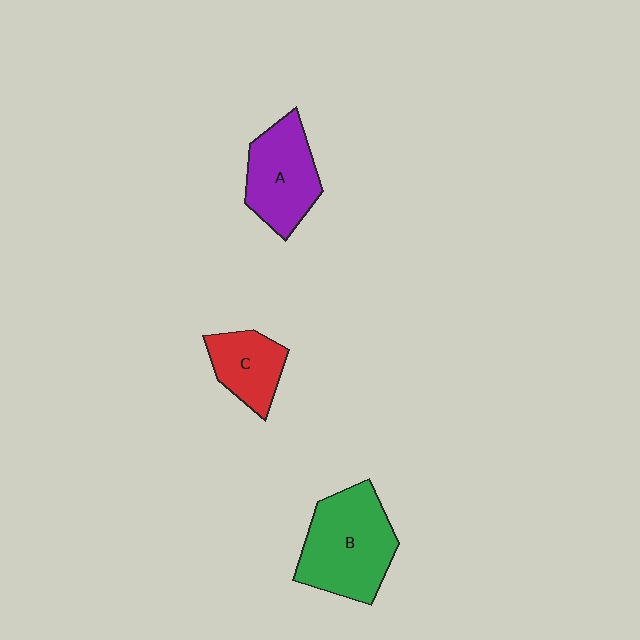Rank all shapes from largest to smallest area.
From largest to smallest: B (green), A (purple), C (red).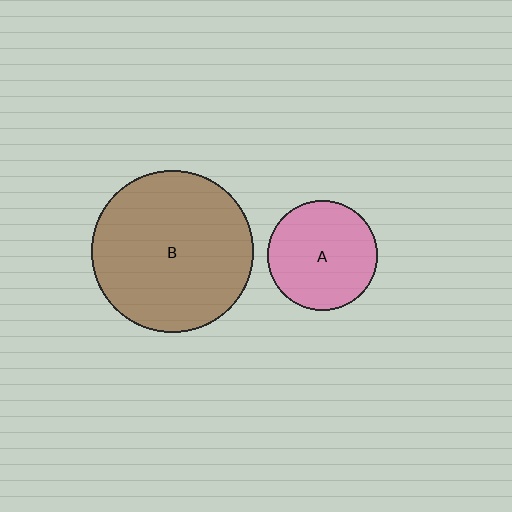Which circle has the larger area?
Circle B (brown).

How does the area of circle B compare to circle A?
Approximately 2.2 times.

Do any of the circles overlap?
No, none of the circles overlap.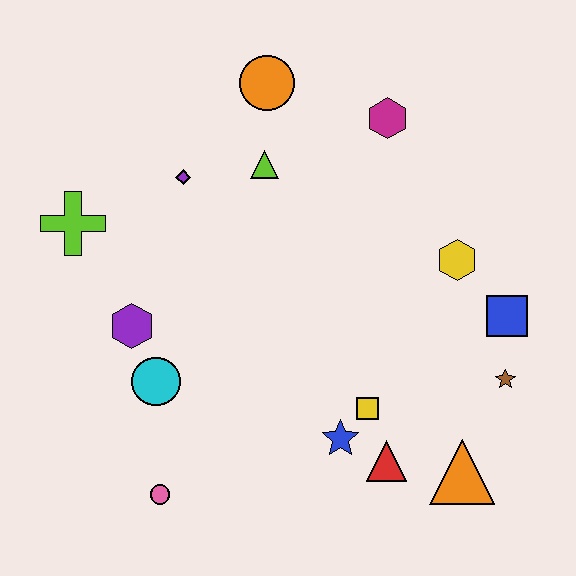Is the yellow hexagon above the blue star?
Yes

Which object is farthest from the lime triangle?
The orange triangle is farthest from the lime triangle.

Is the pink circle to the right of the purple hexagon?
Yes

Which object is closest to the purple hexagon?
The cyan circle is closest to the purple hexagon.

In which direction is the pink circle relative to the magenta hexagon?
The pink circle is below the magenta hexagon.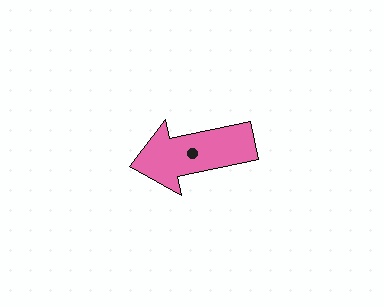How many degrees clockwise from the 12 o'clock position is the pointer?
Approximately 258 degrees.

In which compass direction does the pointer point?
West.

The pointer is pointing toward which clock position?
Roughly 9 o'clock.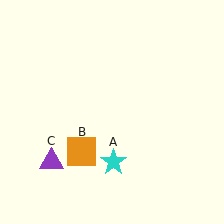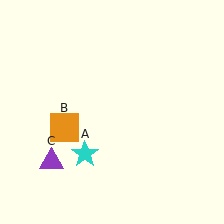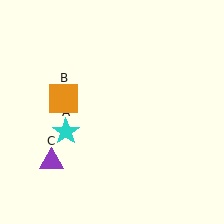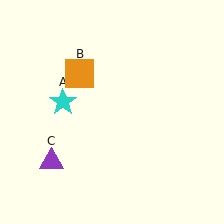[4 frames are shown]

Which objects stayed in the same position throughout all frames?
Purple triangle (object C) remained stationary.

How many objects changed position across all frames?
2 objects changed position: cyan star (object A), orange square (object B).